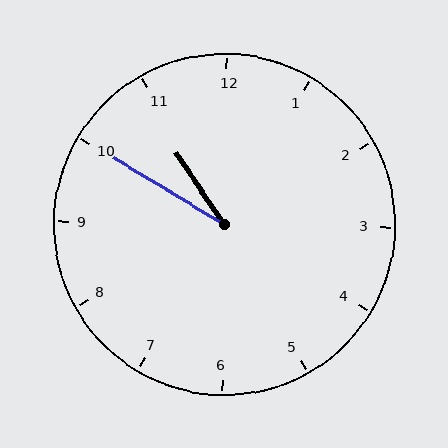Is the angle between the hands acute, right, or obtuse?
It is acute.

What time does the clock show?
10:50.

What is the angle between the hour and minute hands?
Approximately 25 degrees.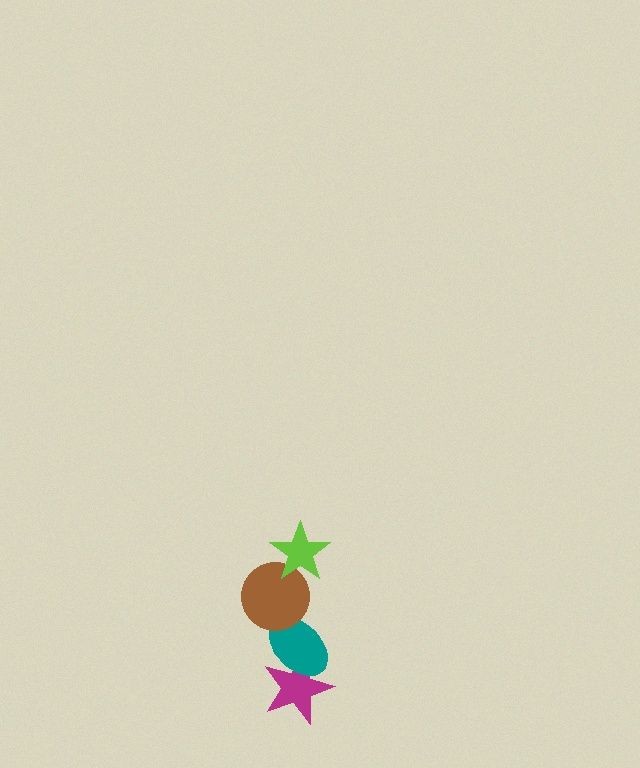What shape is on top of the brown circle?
The lime star is on top of the brown circle.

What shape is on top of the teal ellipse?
The brown circle is on top of the teal ellipse.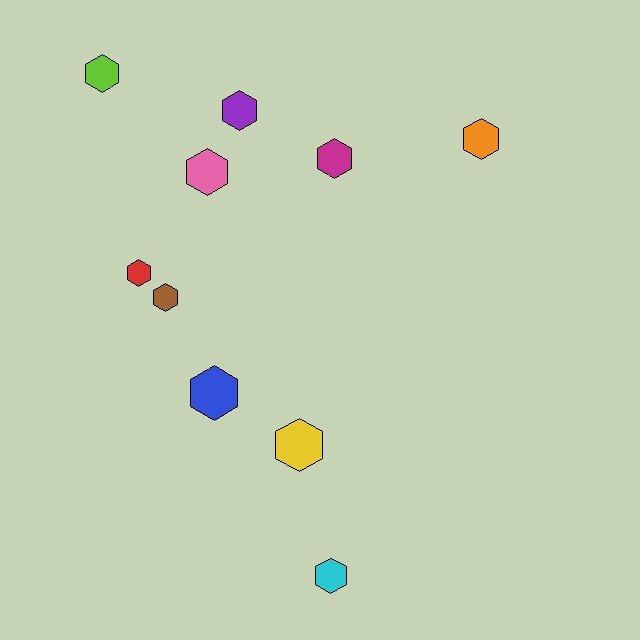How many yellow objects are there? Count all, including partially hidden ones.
There is 1 yellow object.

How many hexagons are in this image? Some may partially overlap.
There are 10 hexagons.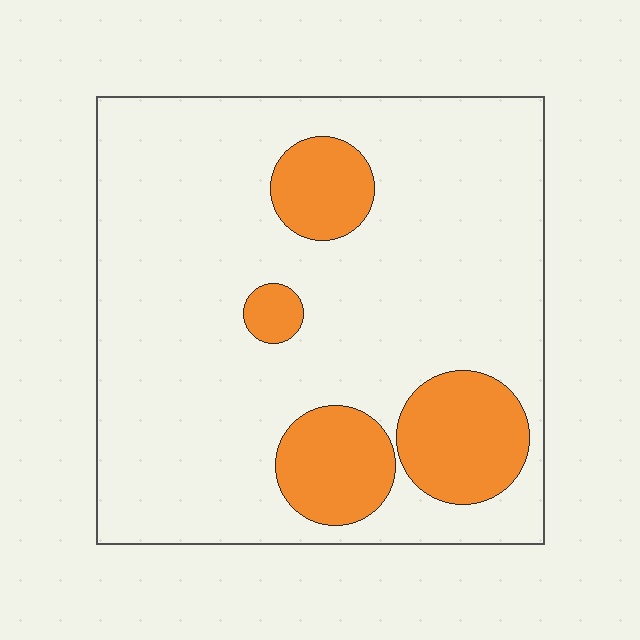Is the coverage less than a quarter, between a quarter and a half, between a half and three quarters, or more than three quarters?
Less than a quarter.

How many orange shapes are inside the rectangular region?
4.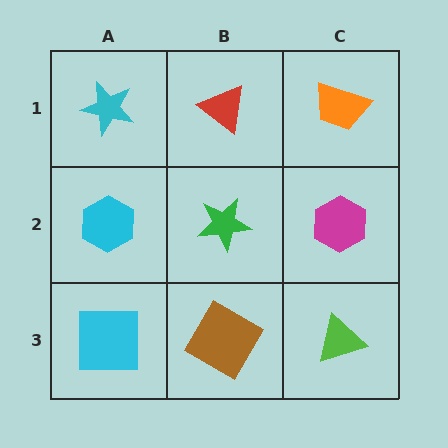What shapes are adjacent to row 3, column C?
A magenta hexagon (row 2, column C), a brown diamond (row 3, column B).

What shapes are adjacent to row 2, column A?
A cyan star (row 1, column A), a cyan square (row 3, column A), a green star (row 2, column B).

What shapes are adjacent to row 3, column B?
A green star (row 2, column B), a cyan square (row 3, column A), a lime triangle (row 3, column C).